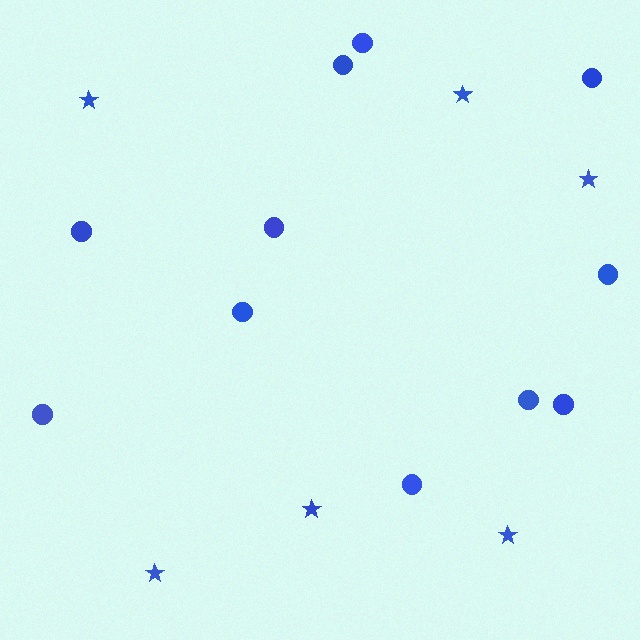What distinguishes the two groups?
There are 2 groups: one group of circles (11) and one group of stars (6).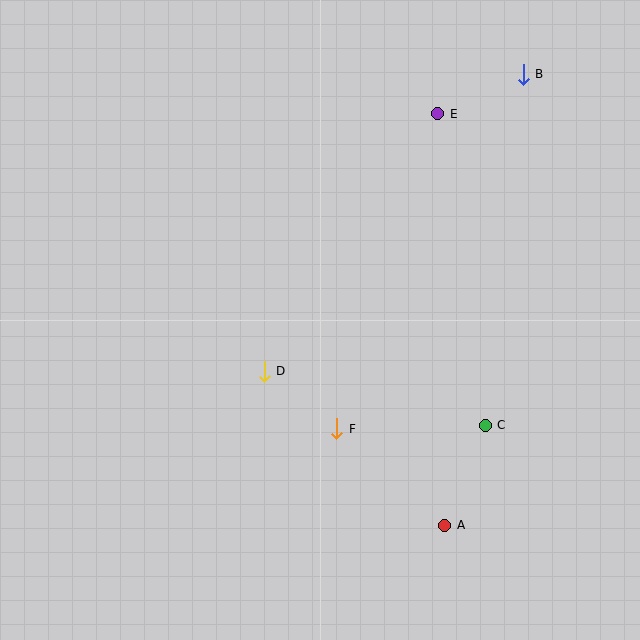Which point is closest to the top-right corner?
Point B is closest to the top-right corner.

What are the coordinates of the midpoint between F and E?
The midpoint between F and E is at (387, 271).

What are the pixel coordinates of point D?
Point D is at (264, 371).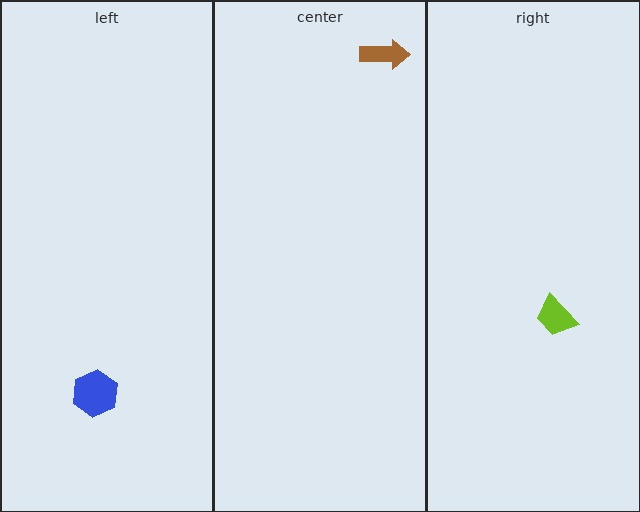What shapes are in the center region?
The brown arrow.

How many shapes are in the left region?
1.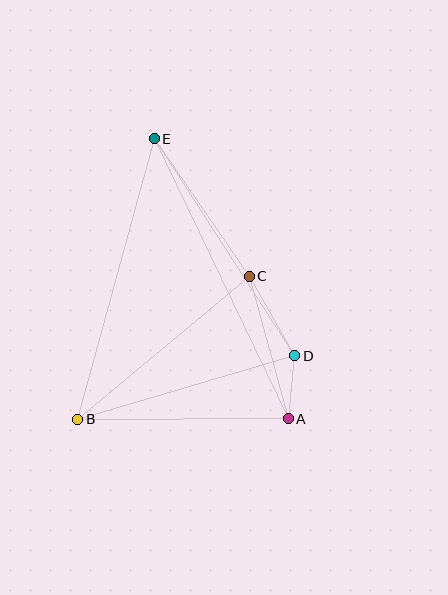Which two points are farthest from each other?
Points A and E are farthest from each other.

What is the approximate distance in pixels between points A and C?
The distance between A and C is approximately 148 pixels.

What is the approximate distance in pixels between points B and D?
The distance between B and D is approximately 226 pixels.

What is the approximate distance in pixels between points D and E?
The distance between D and E is approximately 259 pixels.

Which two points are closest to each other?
Points A and D are closest to each other.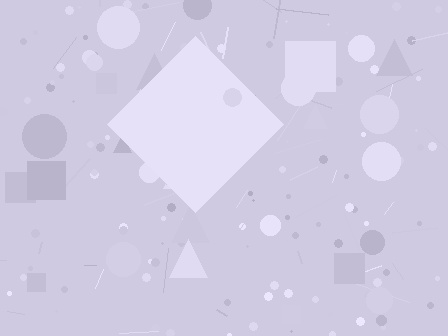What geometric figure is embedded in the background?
A diamond is embedded in the background.